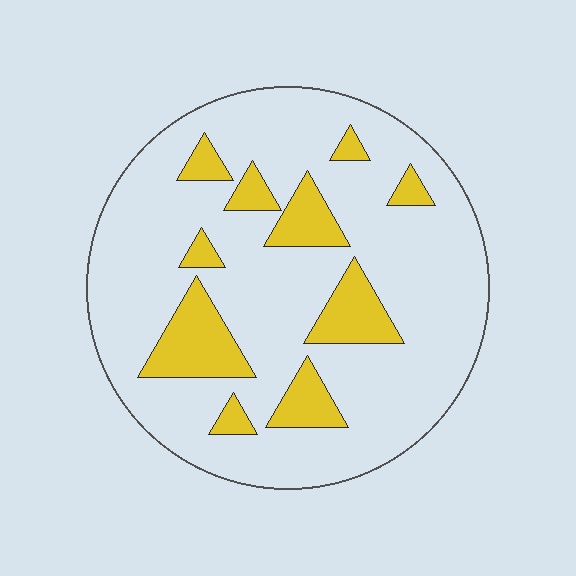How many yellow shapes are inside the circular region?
10.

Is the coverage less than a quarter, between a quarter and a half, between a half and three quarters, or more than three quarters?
Less than a quarter.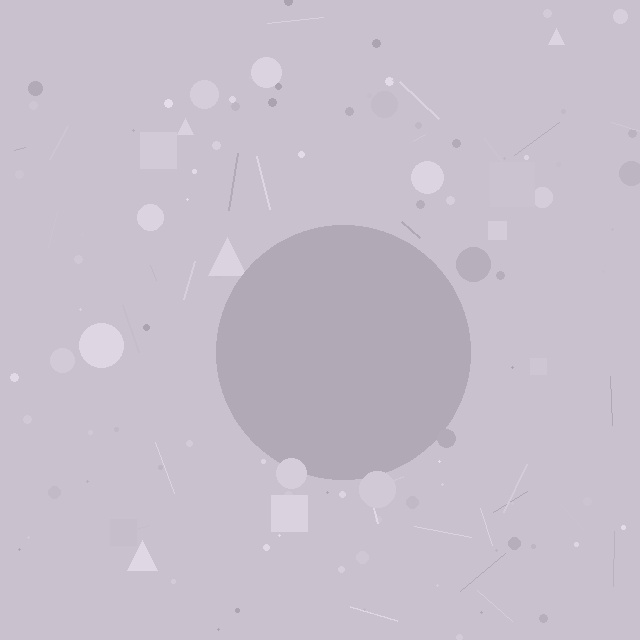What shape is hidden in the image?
A circle is hidden in the image.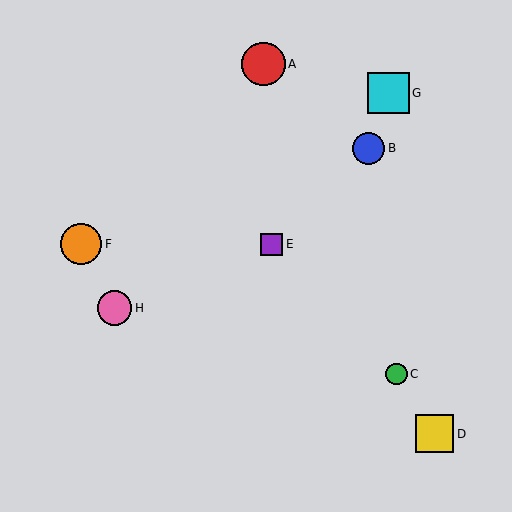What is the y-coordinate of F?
Object F is at y≈244.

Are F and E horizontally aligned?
Yes, both are at y≈244.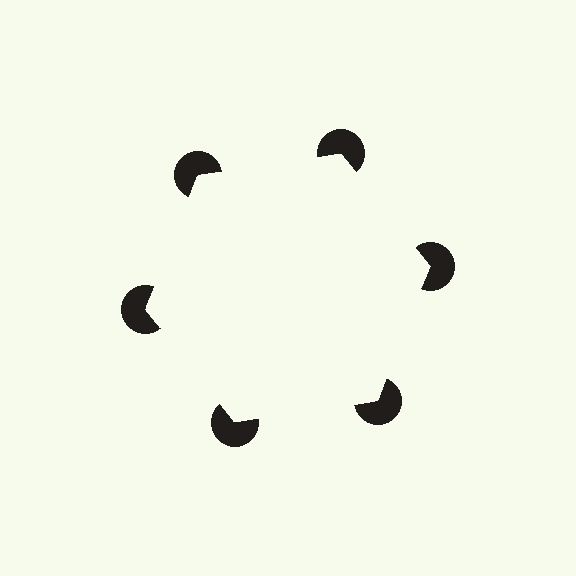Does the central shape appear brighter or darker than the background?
It typically appears slightly brighter than the background, even though no actual brightness change is drawn.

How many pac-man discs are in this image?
There are 6 — one at each vertex of the illusory hexagon.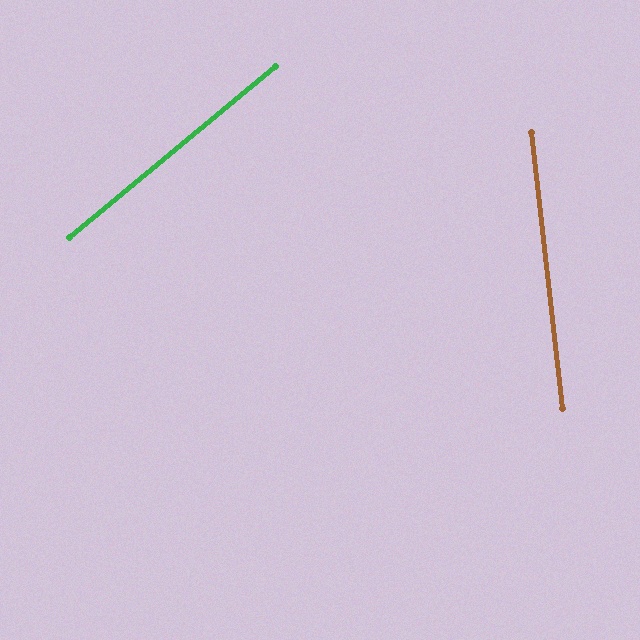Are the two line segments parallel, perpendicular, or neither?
Neither parallel nor perpendicular — they differ by about 57°.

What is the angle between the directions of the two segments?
Approximately 57 degrees.